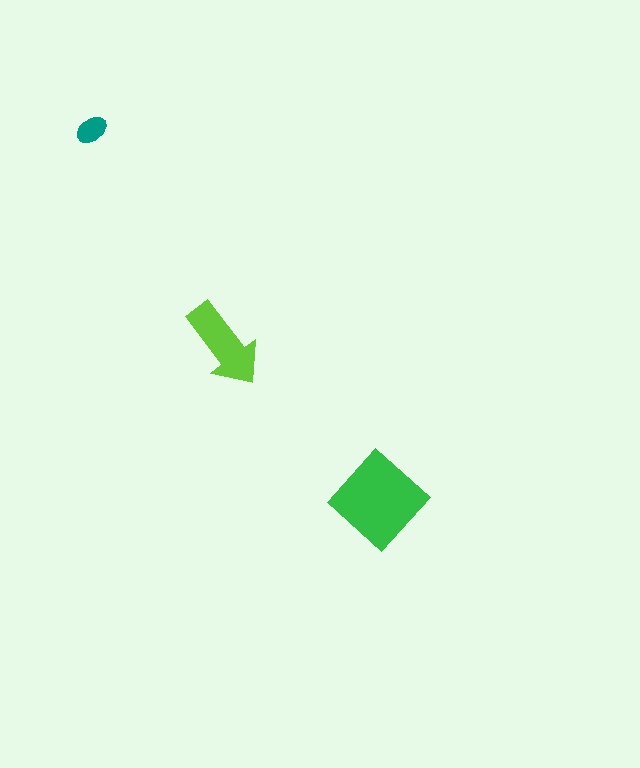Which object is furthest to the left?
The teal ellipse is leftmost.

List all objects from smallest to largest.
The teal ellipse, the lime arrow, the green diamond.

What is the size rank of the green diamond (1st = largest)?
1st.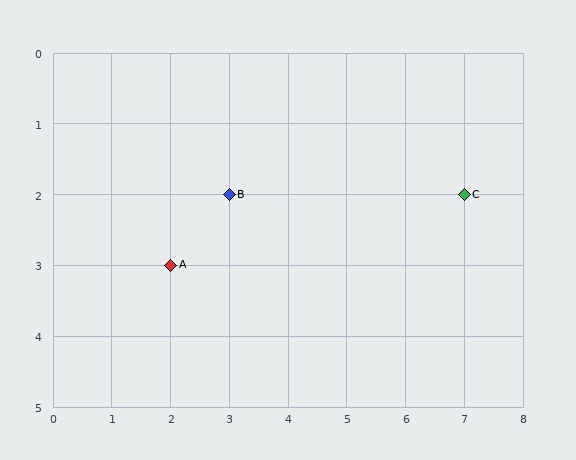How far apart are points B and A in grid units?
Points B and A are 1 column and 1 row apart (about 1.4 grid units diagonally).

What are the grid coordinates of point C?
Point C is at grid coordinates (7, 2).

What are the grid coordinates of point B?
Point B is at grid coordinates (3, 2).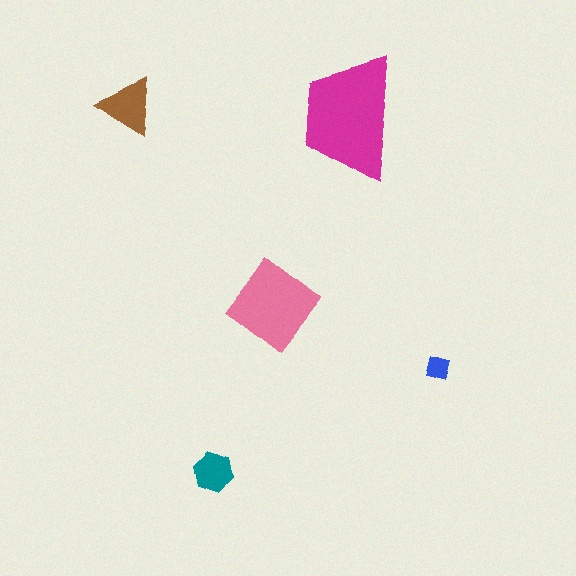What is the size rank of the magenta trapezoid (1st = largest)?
1st.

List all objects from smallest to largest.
The blue square, the teal hexagon, the brown triangle, the pink diamond, the magenta trapezoid.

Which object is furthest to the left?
The brown triangle is leftmost.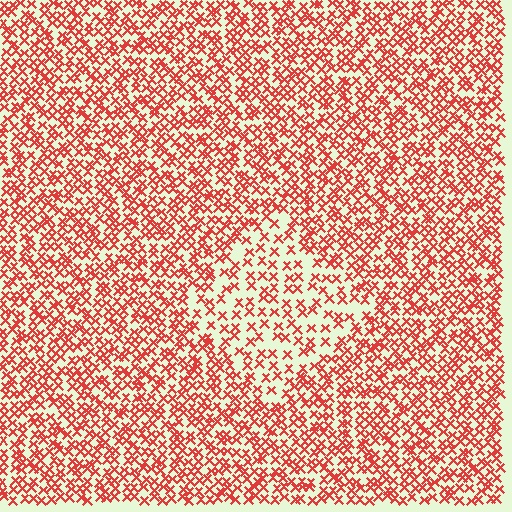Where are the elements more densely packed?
The elements are more densely packed outside the diamond boundary.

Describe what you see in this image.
The image contains small red elements arranged at two different densities. A diamond-shaped region is visible where the elements are less densely packed than the surrounding area.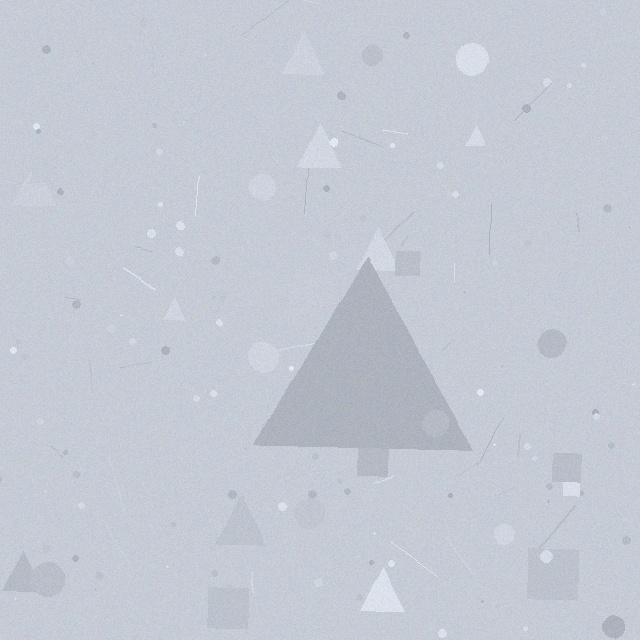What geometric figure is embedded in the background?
A triangle is embedded in the background.